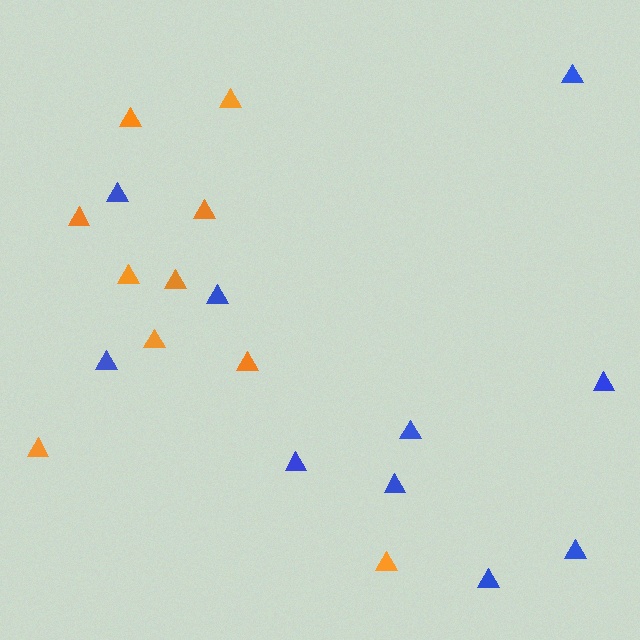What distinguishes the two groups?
There are 2 groups: one group of orange triangles (10) and one group of blue triangles (10).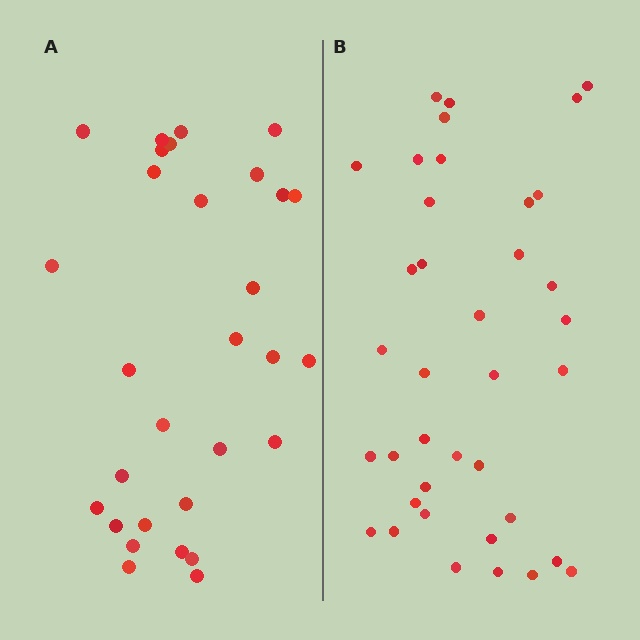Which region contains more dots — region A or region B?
Region B (the right region) has more dots.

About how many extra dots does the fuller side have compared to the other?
Region B has roughly 8 or so more dots than region A.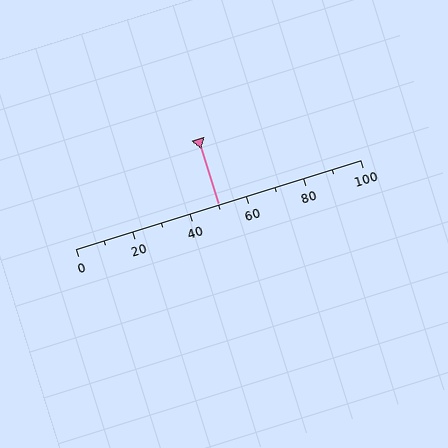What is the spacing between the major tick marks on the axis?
The major ticks are spaced 20 apart.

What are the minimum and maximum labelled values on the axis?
The axis runs from 0 to 100.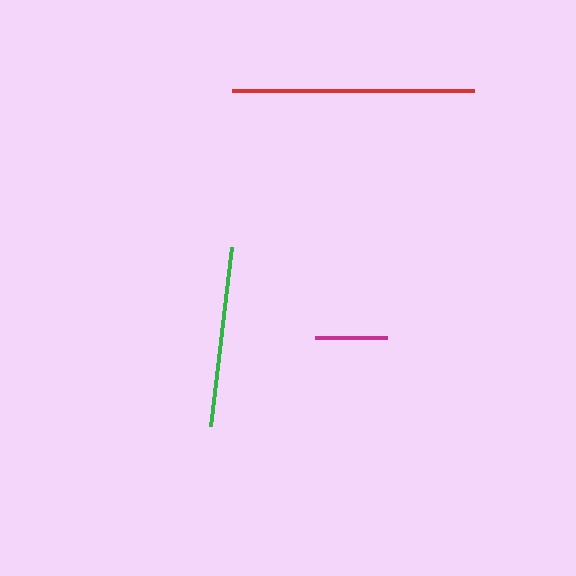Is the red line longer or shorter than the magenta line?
The red line is longer than the magenta line.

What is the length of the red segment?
The red segment is approximately 242 pixels long.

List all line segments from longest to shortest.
From longest to shortest: red, green, magenta.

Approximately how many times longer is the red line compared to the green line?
The red line is approximately 1.3 times the length of the green line.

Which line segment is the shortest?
The magenta line is the shortest at approximately 72 pixels.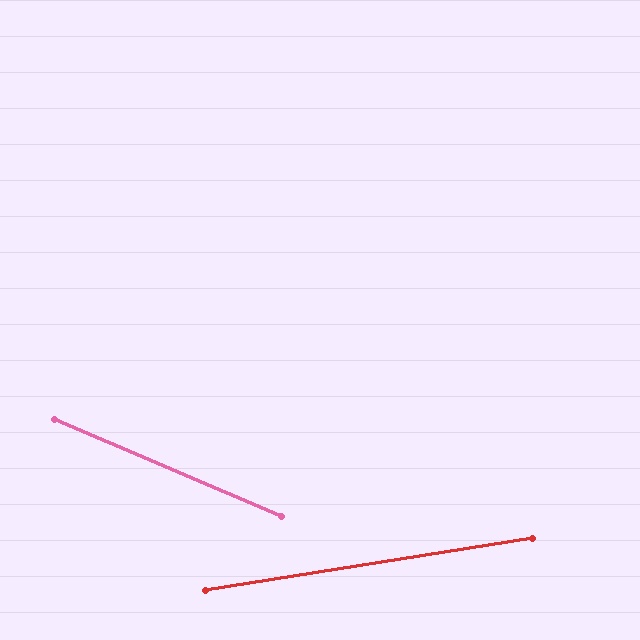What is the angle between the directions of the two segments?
Approximately 32 degrees.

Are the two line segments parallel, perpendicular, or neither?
Neither parallel nor perpendicular — they differ by about 32°.